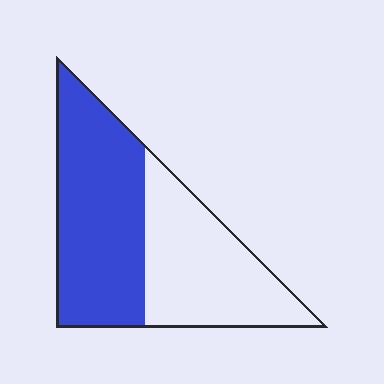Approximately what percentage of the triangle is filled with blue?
Approximately 55%.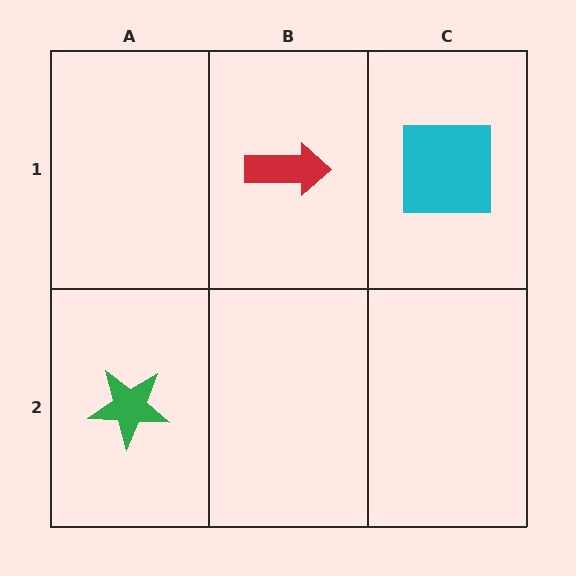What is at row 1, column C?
A cyan square.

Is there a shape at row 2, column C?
No, that cell is empty.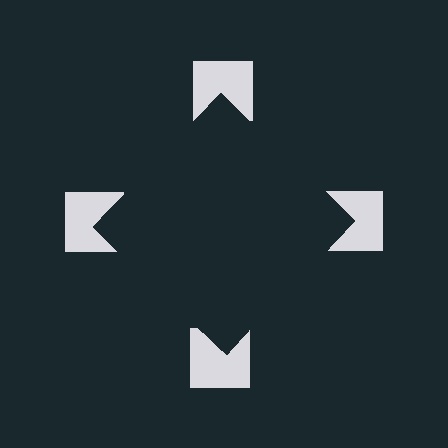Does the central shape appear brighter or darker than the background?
It typically appears slightly darker than the background, even though no actual brightness change is drawn.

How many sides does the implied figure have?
4 sides.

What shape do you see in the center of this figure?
An illusory square — its edges are inferred from the aligned wedge cuts in the notched squares, not physically drawn.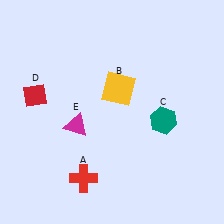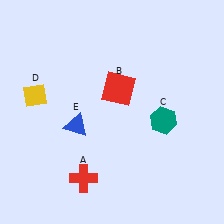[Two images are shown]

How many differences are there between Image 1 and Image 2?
There are 3 differences between the two images.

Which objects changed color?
B changed from yellow to red. D changed from red to yellow. E changed from magenta to blue.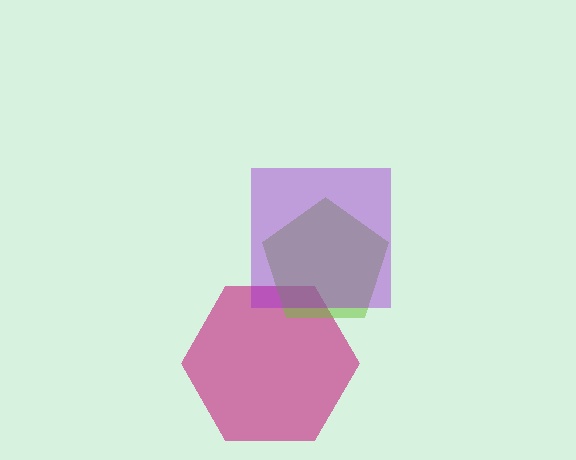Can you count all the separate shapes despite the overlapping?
Yes, there are 3 separate shapes.